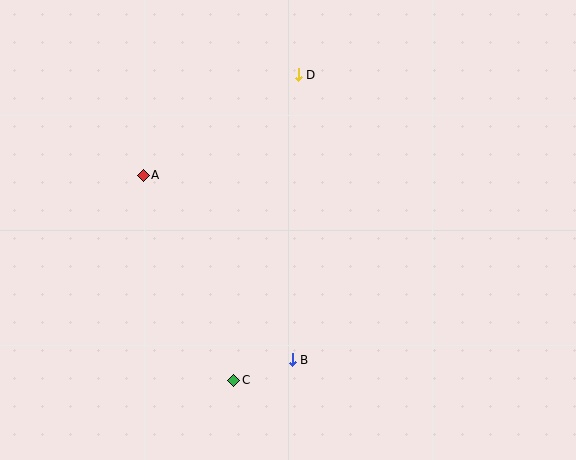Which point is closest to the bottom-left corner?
Point C is closest to the bottom-left corner.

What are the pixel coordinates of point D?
Point D is at (298, 75).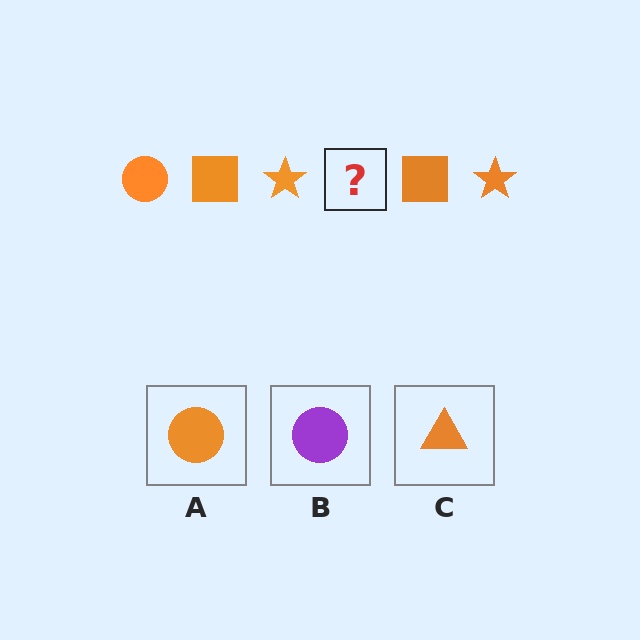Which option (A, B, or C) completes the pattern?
A.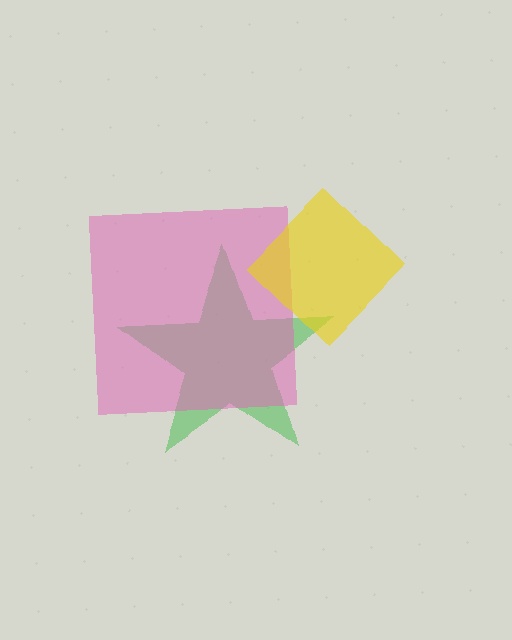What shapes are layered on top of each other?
The layered shapes are: a green star, a pink square, a yellow diamond.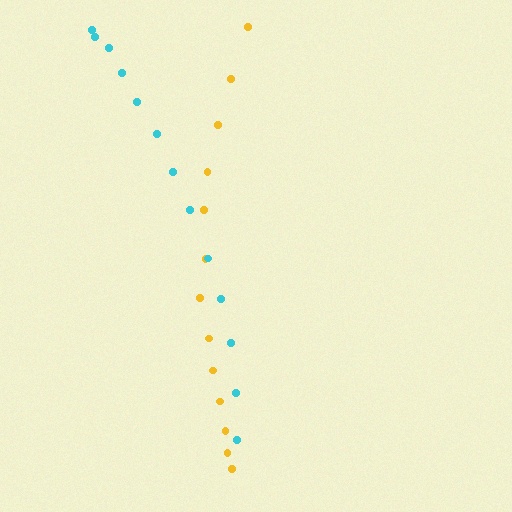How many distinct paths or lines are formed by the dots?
There are 2 distinct paths.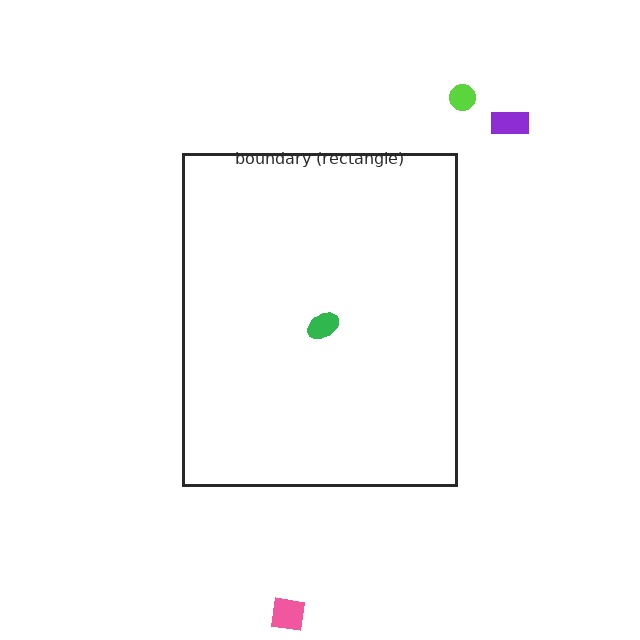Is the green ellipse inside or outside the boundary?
Inside.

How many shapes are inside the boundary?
1 inside, 3 outside.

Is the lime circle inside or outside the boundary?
Outside.